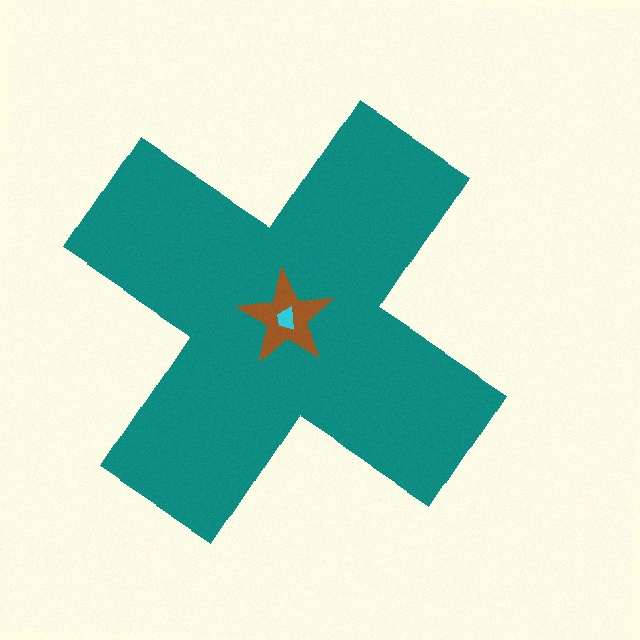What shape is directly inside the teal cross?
The brown star.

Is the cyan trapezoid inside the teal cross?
Yes.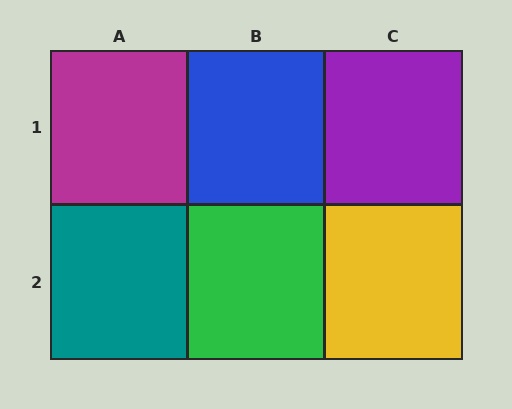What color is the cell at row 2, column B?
Green.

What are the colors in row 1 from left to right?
Magenta, blue, purple.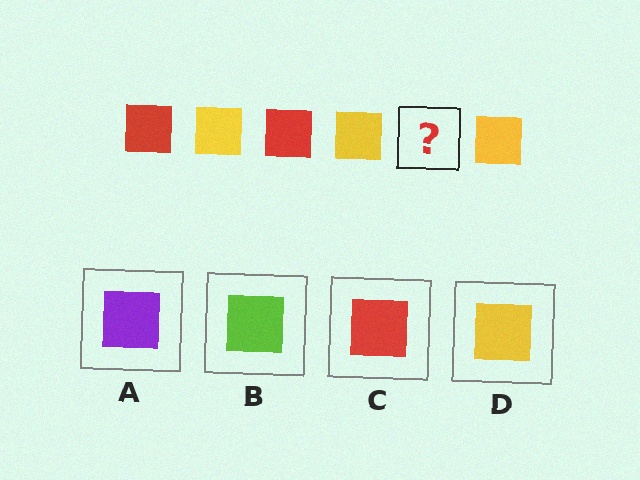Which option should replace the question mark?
Option C.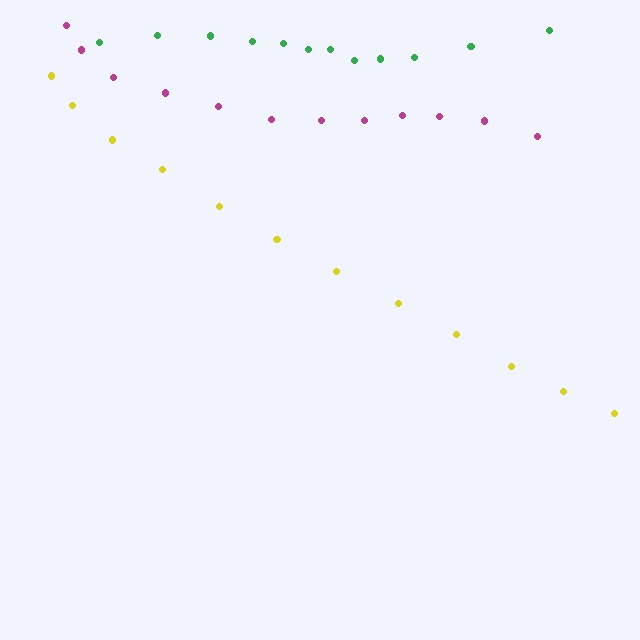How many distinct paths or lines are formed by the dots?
There are 3 distinct paths.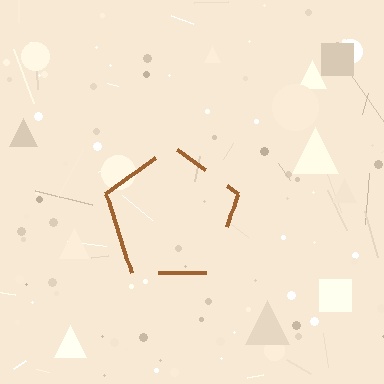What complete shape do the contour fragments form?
The contour fragments form a pentagon.